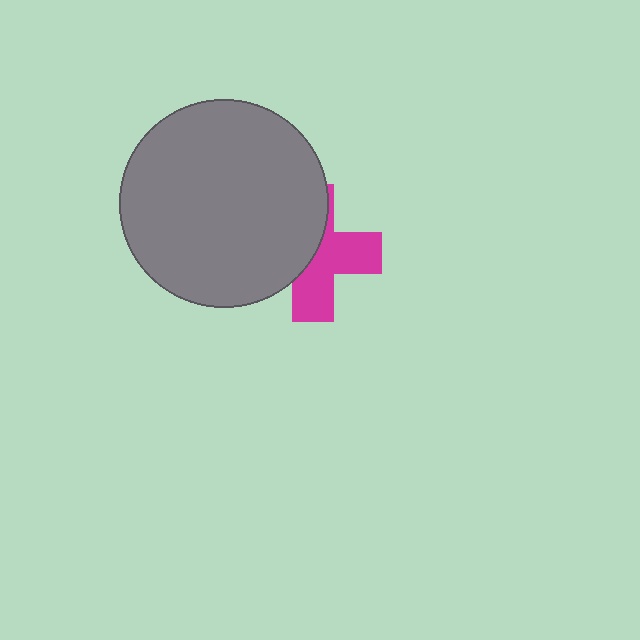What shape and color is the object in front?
The object in front is a gray circle.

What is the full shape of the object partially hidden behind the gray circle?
The partially hidden object is a magenta cross.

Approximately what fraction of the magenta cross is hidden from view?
Roughly 49% of the magenta cross is hidden behind the gray circle.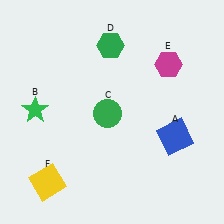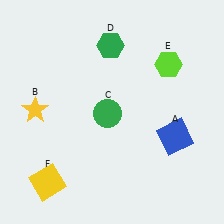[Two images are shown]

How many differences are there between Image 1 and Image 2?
There are 2 differences between the two images.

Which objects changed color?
B changed from green to yellow. E changed from magenta to lime.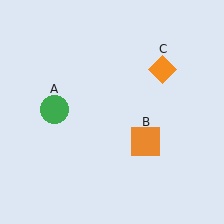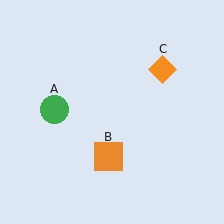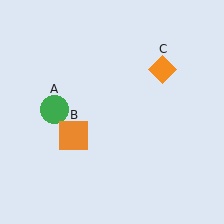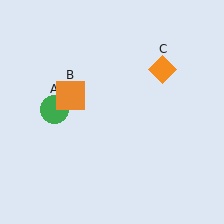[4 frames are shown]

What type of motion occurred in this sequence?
The orange square (object B) rotated clockwise around the center of the scene.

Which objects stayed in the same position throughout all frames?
Green circle (object A) and orange diamond (object C) remained stationary.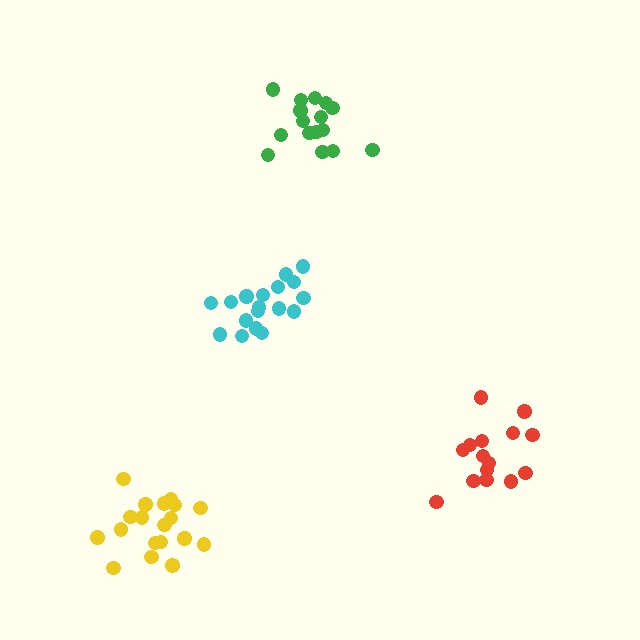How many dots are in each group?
Group 1: 18 dots, Group 2: 15 dots, Group 3: 19 dots, Group 4: 16 dots (68 total).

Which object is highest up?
The green cluster is topmost.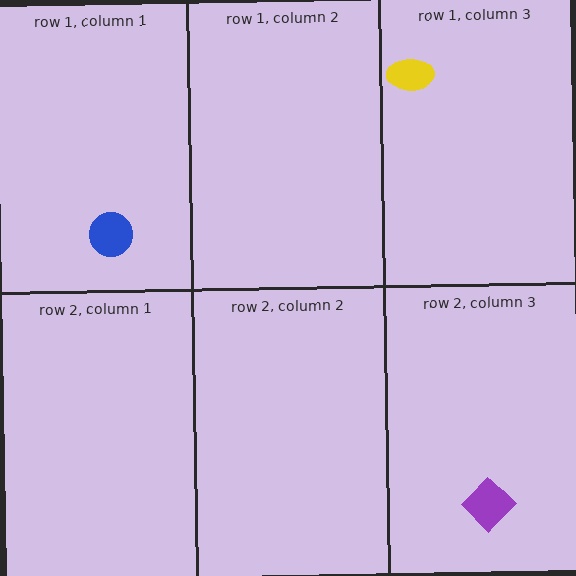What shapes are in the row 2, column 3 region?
The purple diamond.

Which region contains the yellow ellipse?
The row 1, column 3 region.